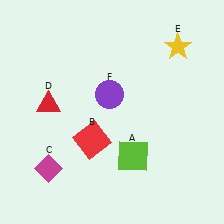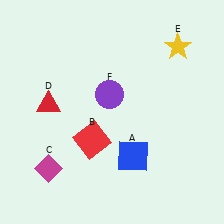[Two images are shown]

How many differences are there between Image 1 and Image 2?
There is 1 difference between the two images.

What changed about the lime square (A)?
In Image 1, A is lime. In Image 2, it changed to blue.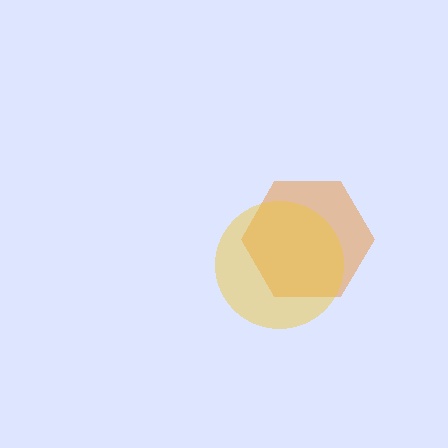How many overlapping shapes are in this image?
There are 2 overlapping shapes in the image.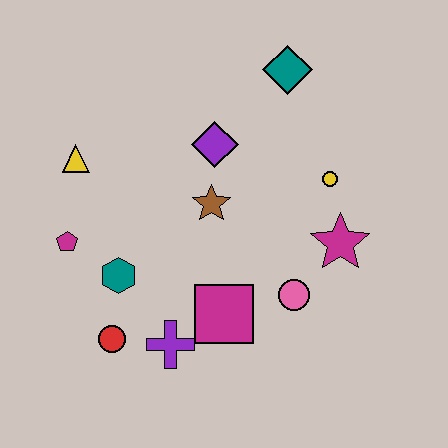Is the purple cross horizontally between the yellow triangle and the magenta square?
Yes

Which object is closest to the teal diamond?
The purple diamond is closest to the teal diamond.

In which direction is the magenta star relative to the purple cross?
The magenta star is to the right of the purple cross.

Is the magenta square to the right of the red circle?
Yes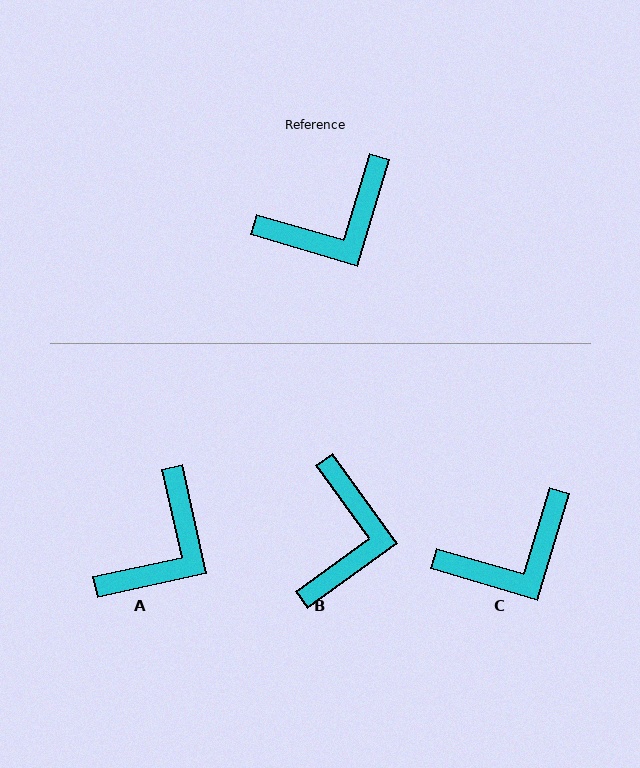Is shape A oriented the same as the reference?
No, it is off by about 29 degrees.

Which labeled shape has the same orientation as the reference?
C.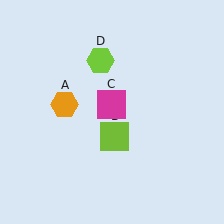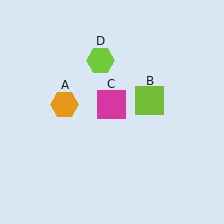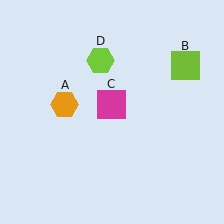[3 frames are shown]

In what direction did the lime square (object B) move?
The lime square (object B) moved up and to the right.